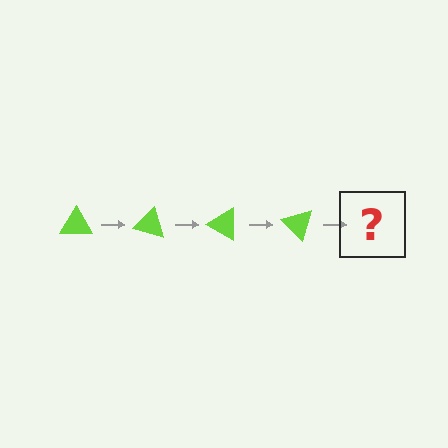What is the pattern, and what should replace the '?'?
The pattern is that the triangle rotates 15 degrees each step. The '?' should be a lime triangle rotated 60 degrees.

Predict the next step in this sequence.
The next step is a lime triangle rotated 60 degrees.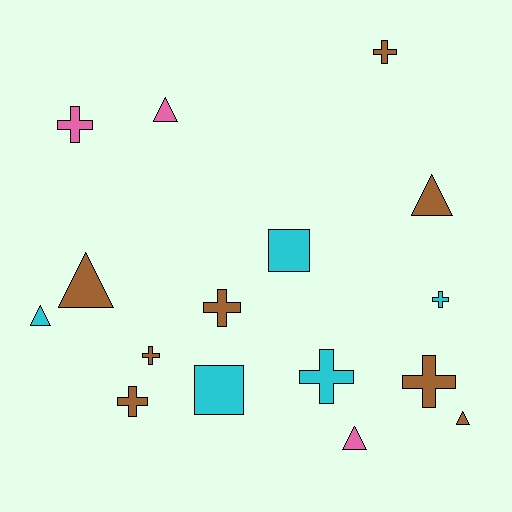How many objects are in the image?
There are 16 objects.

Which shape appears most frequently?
Cross, with 8 objects.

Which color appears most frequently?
Brown, with 8 objects.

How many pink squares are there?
There are no pink squares.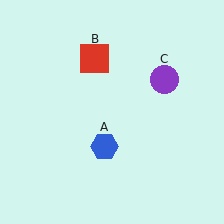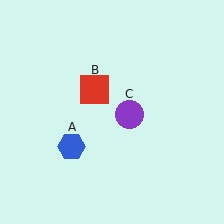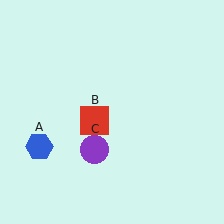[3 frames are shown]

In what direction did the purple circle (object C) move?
The purple circle (object C) moved down and to the left.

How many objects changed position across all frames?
3 objects changed position: blue hexagon (object A), red square (object B), purple circle (object C).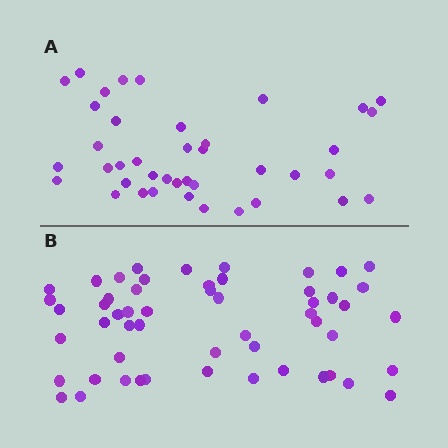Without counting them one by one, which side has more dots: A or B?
Region B (the bottom region) has more dots.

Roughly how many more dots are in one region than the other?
Region B has approximately 15 more dots than region A.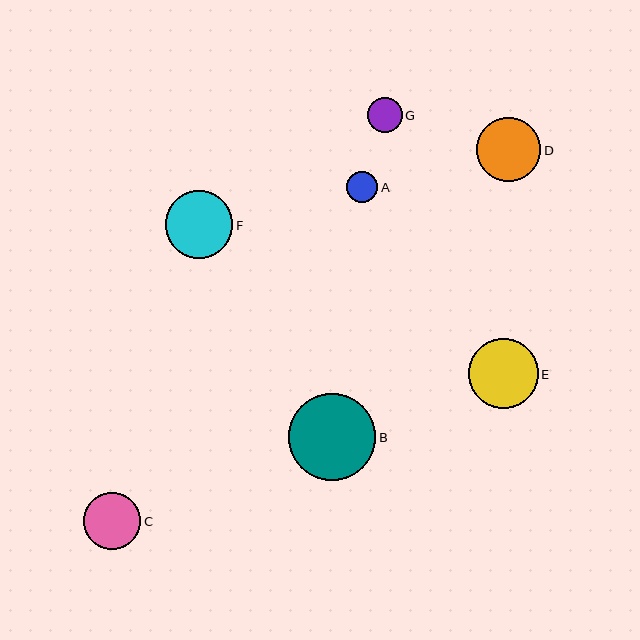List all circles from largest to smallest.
From largest to smallest: B, E, F, D, C, G, A.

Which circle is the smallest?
Circle A is the smallest with a size of approximately 31 pixels.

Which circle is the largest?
Circle B is the largest with a size of approximately 87 pixels.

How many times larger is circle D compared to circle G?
Circle D is approximately 1.8 times the size of circle G.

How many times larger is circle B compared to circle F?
Circle B is approximately 1.3 times the size of circle F.